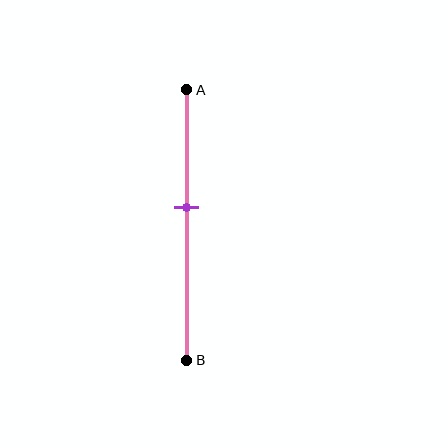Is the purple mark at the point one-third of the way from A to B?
No, the mark is at about 45% from A, not at the 33% one-third point.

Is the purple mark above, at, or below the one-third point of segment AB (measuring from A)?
The purple mark is below the one-third point of segment AB.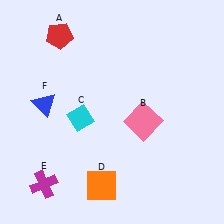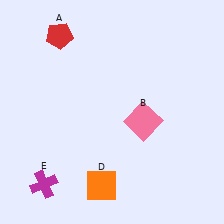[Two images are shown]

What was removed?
The cyan diamond (C), the blue triangle (F) were removed in Image 2.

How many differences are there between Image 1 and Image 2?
There are 2 differences between the two images.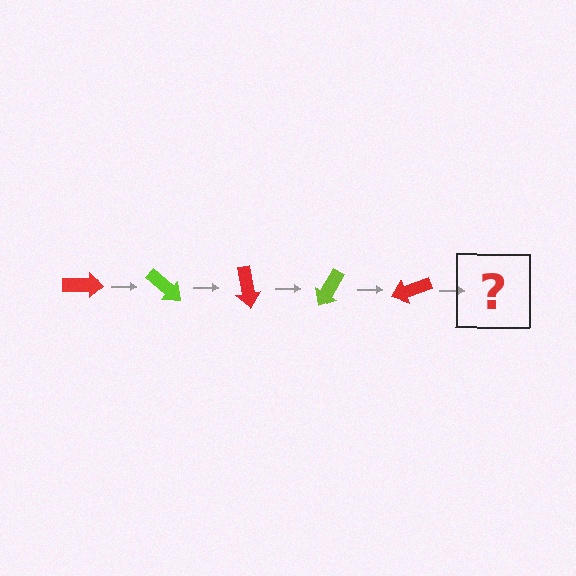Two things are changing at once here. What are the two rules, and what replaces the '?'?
The two rules are that it rotates 40 degrees each step and the color cycles through red and lime. The '?' should be a lime arrow, rotated 200 degrees from the start.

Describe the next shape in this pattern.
It should be a lime arrow, rotated 200 degrees from the start.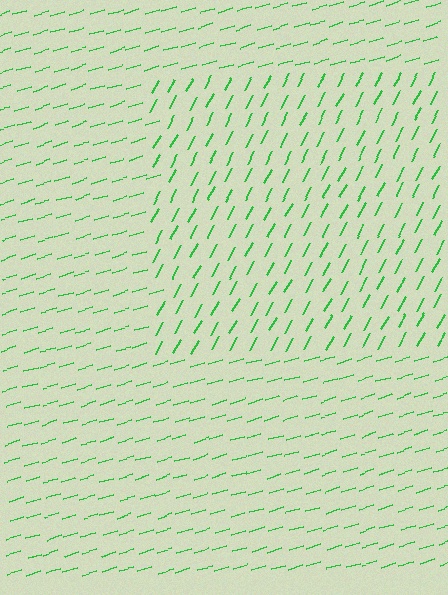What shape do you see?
I see a rectangle.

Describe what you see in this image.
The image is filled with small green line segments. A rectangle region in the image has lines oriented differently from the surrounding lines, creating a visible texture boundary.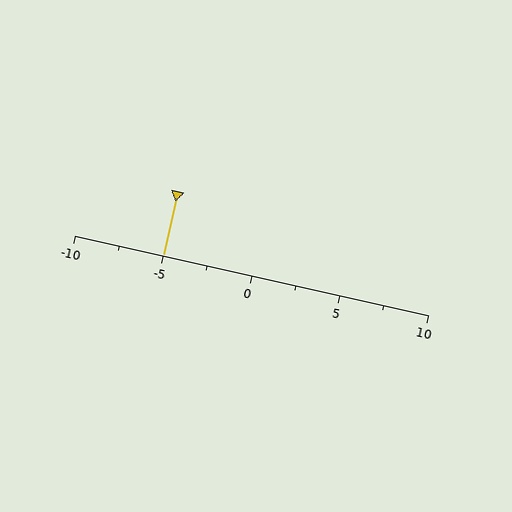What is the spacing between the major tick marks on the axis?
The major ticks are spaced 5 apart.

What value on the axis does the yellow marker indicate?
The marker indicates approximately -5.